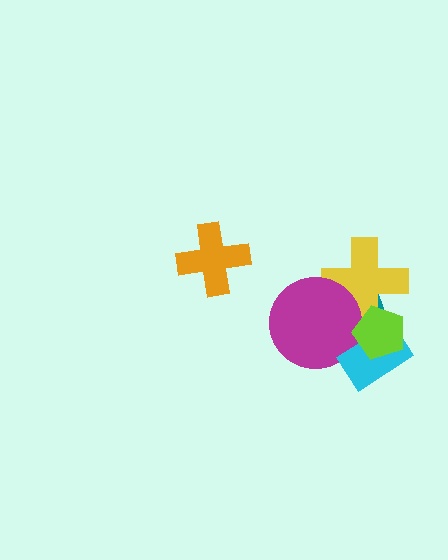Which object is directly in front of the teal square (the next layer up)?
The yellow cross is directly in front of the teal square.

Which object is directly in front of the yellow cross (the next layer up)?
The magenta circle is directly in front of the yellow cross.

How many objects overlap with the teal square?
4 objects overlap with the teal square.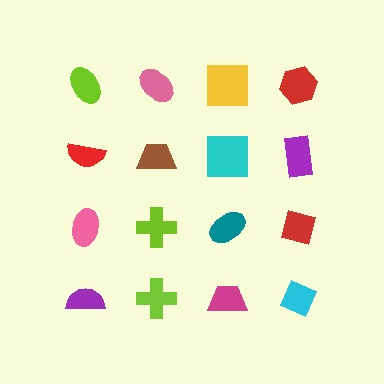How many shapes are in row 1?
4 shapes.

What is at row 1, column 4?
A red hexagon.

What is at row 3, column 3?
A teal ellipse.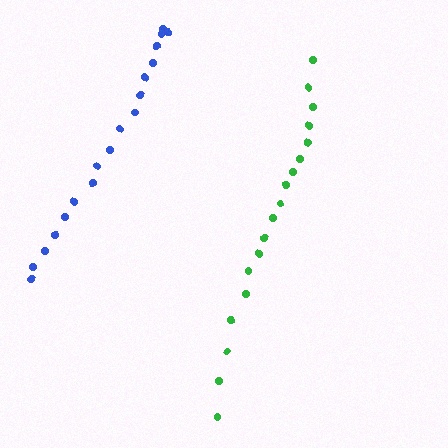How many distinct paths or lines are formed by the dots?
There are 2 distinct paths.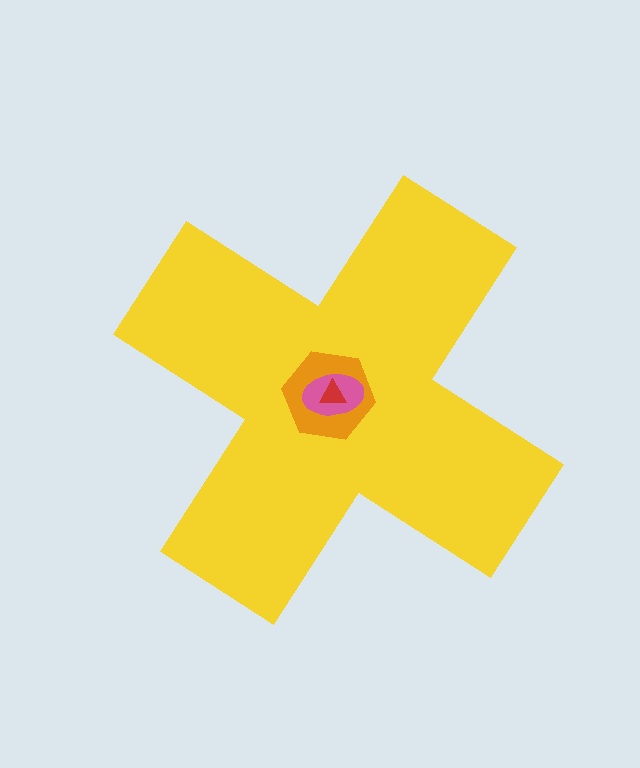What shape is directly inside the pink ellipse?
The red triangle.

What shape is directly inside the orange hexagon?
The pink ellipse.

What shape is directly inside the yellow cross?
The orange hexagon.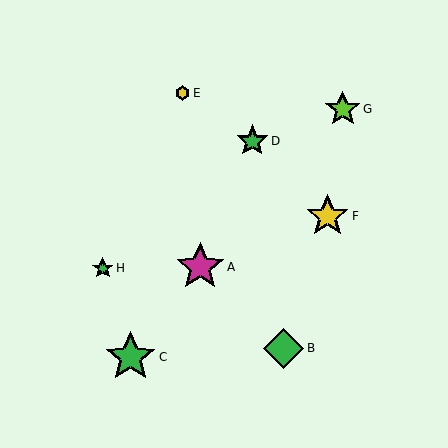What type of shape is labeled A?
Shape A is a magenta star.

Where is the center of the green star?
The center of the green star is at (103, 268).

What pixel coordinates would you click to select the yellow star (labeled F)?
Click at (328, 216) to select the yellow star F.